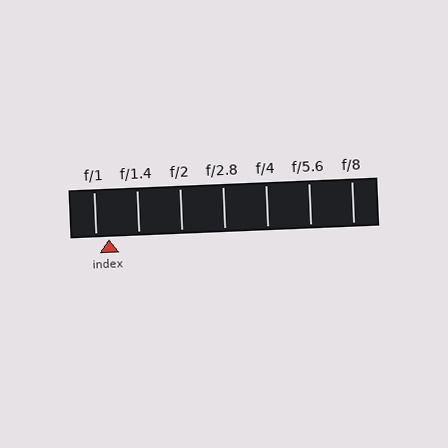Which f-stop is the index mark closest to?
The index mark is closest to f/1.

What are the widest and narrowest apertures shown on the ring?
The widest aperture shown is f/1 and the narrowest is f/8.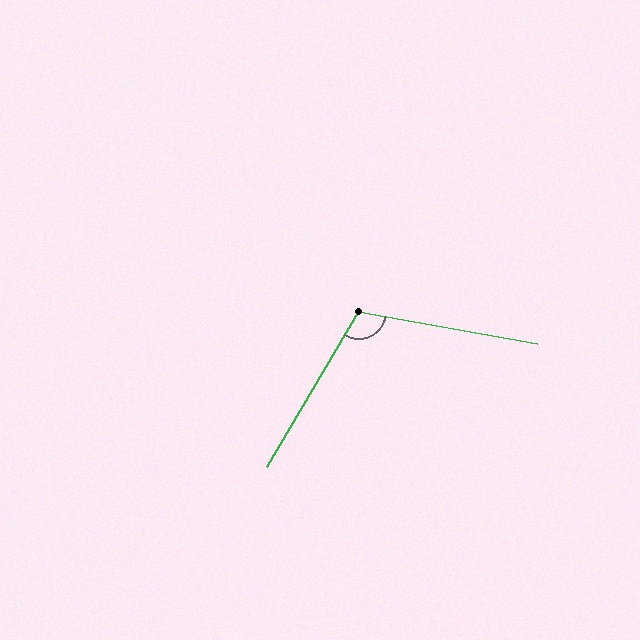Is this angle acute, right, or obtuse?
It is obtuse.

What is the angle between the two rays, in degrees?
Approximately 111 degrees.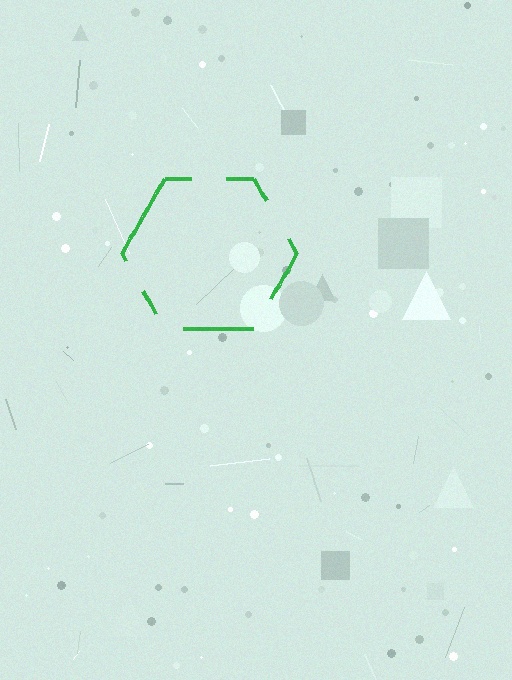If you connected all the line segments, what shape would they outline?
They would outline a hexagon.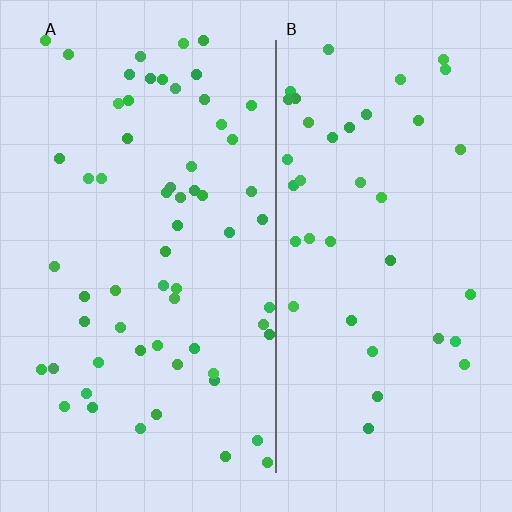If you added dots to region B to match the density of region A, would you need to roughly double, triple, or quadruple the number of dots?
Approximately double.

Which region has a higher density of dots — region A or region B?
A (the left).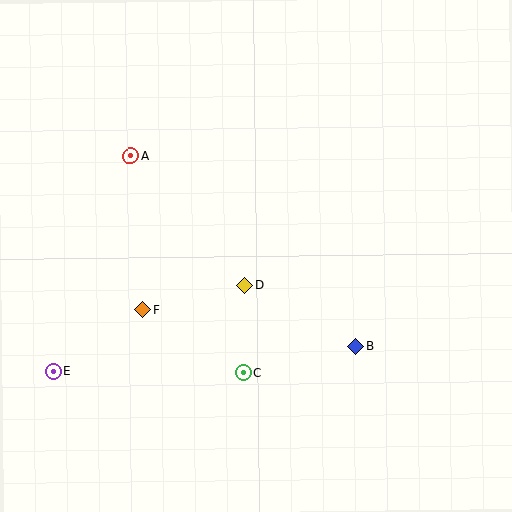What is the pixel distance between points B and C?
The distance between B and C is 115 pixels.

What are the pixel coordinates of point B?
Point B is at (356, 346).